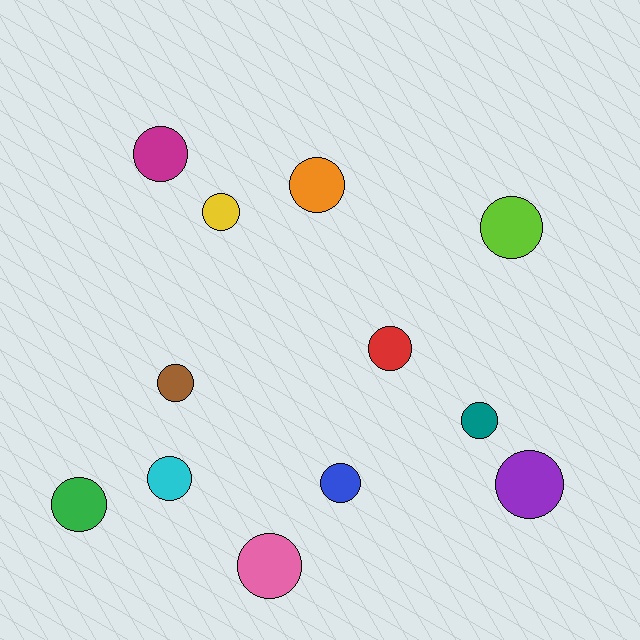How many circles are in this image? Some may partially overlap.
There are 12 circles.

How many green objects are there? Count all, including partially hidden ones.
There is 1 green object.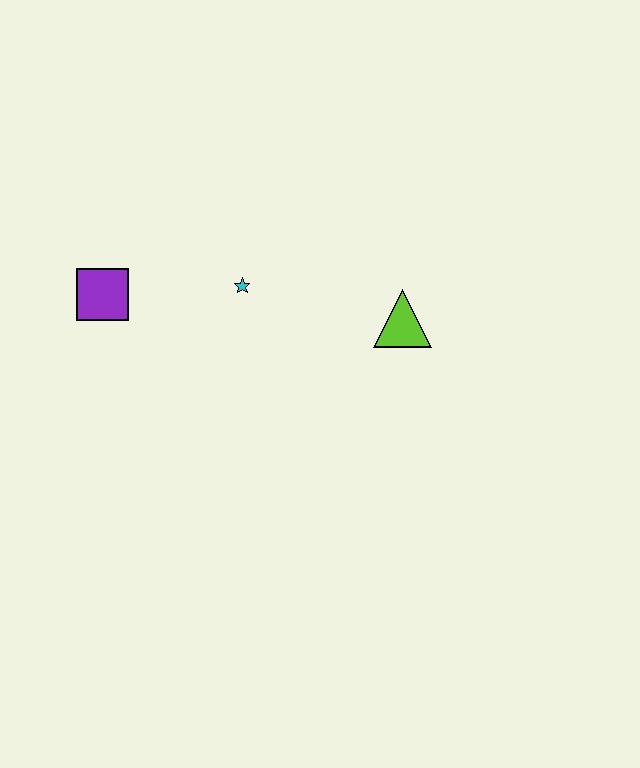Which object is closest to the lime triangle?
The cyan star is closest to the lime triangle.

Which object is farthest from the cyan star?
The lime triangle is farthest from the cyan star.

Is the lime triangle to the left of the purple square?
No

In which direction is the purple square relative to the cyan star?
The purple square is to the left of the cyan star.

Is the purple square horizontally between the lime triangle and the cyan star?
No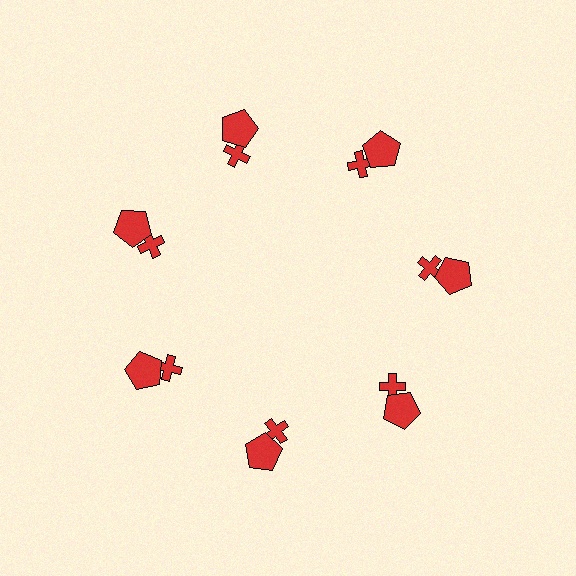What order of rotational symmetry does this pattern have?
This pattern has 7-fold rotational symmetry.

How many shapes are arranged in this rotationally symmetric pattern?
There are 14 shapes, arranged in 7 groups of 2.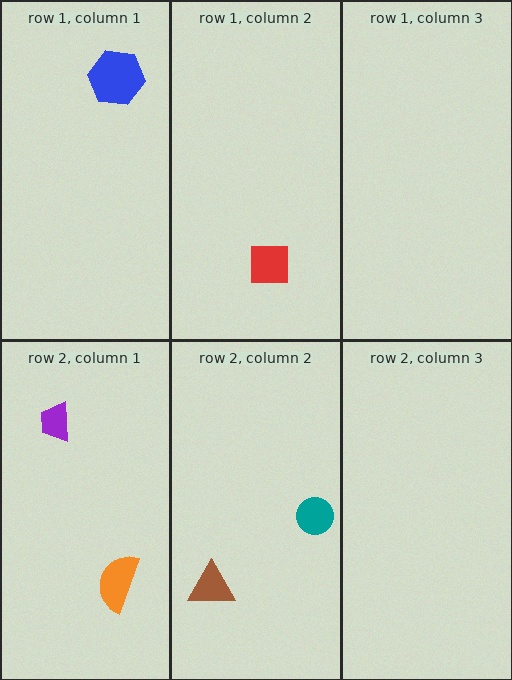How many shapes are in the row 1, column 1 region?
1.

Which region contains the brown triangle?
The row 2, column 2 region.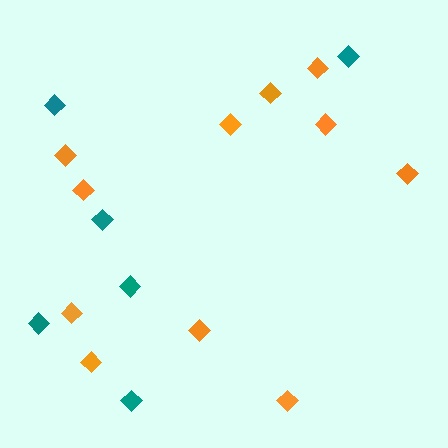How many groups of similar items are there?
There are 2 groups: one group of orange diamonds (11) and one group of teal diamonds (6).